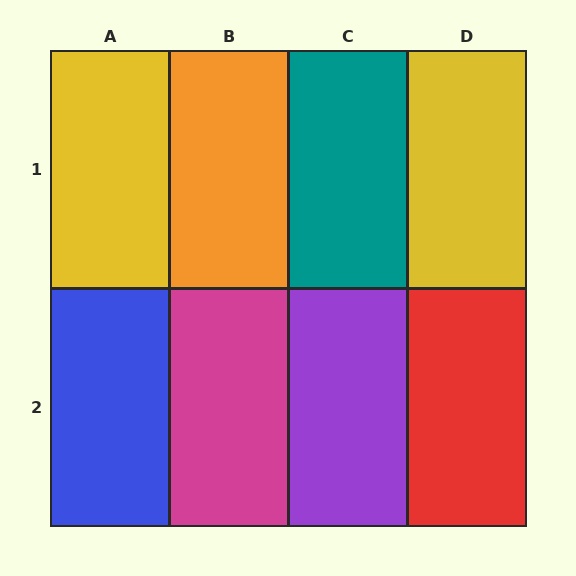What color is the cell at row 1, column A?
Yellow.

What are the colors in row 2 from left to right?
Blue, magenta, purple, red.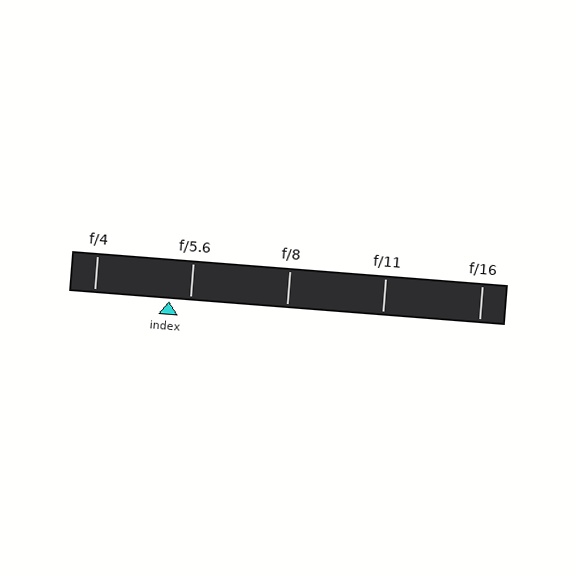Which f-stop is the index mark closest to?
The index mark is closest to f/5.6.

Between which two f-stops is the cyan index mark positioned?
The index mark is between f/4 and f/5.6.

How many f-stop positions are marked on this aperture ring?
There are 5 f-stop positions marked.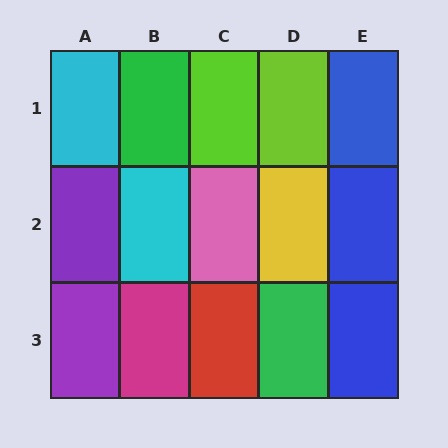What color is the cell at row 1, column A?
Cyan.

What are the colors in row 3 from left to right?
Purple, magenta, red, green, blue.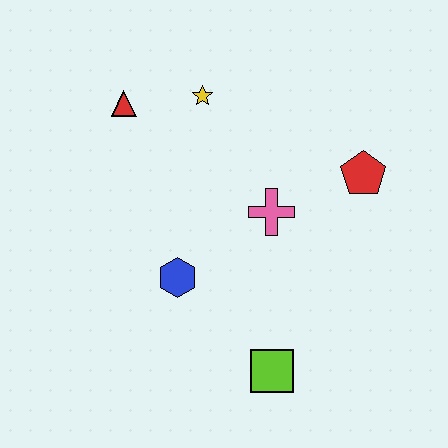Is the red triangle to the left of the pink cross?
Yes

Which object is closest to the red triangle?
The yellow star is closest to the red triangle.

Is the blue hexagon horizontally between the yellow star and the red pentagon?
No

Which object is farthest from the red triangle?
The lime square is farthest from the red triangle.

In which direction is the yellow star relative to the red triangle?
The yellow star is to the right of the red triangle.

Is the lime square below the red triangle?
Yes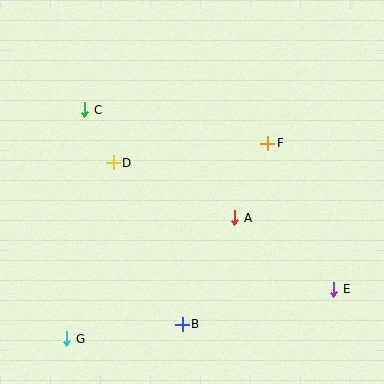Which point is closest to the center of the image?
Point A at (235, 218) is closest to the center.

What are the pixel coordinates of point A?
Point A is at (235, 218).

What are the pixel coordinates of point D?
Point D is at (113, 163).